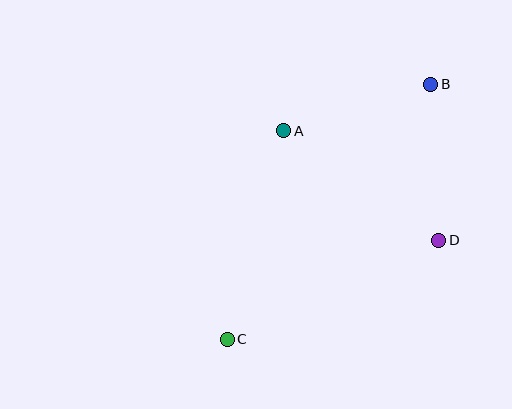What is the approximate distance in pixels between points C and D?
The distance between C and D is approximately 234 pixels.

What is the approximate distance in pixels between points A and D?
The distance between A and D is approximately 190 pixels.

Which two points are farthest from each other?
Points B and C are farthest from each other.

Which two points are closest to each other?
Points A and B are closest to each other.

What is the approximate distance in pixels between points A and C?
The distance between A and C is approximately 216 pixels.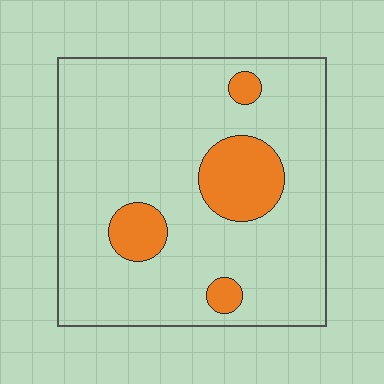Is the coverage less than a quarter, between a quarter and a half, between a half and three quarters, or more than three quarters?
Less than a quarter.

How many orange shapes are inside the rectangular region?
4.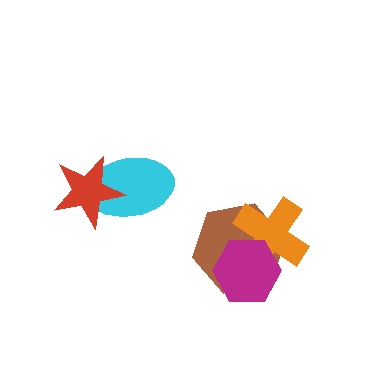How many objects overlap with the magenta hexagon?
2 objects overlap with the magenta hexagon.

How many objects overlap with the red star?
1 object overlaps with the red star.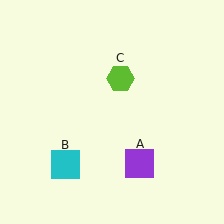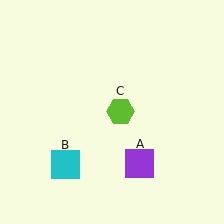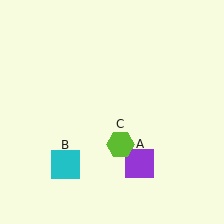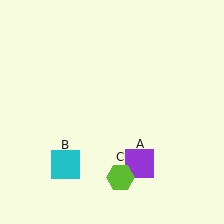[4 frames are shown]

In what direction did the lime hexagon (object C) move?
The lime hexagon (object C) moved down.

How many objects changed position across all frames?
1 object changed position: lime hexagon (object C).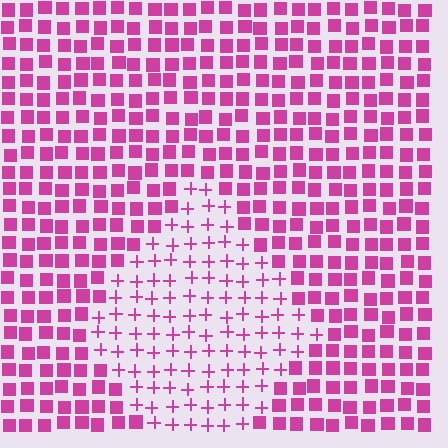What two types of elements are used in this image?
The image uses plus signs inside the diamond region and squares outside it.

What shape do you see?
I see a diamond.